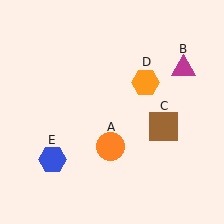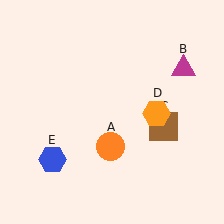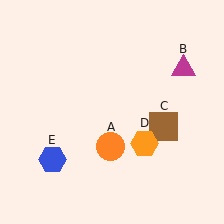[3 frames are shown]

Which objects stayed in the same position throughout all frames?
Orange circle (object A) and magenta triangle (object B) and brown square (object C) and blue hexagon (object E) remained stationary.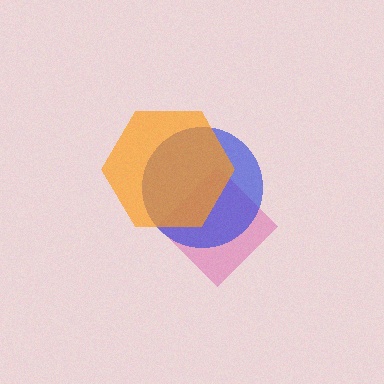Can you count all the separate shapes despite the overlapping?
Yes, there are 3 separate shapes.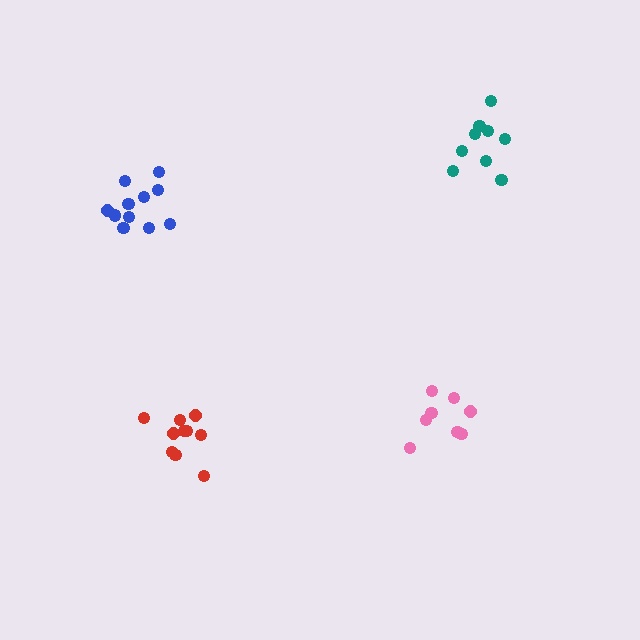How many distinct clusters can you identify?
There are 4 distinct clusters.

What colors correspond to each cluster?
The clusters are colored: pink, red, blue, teal.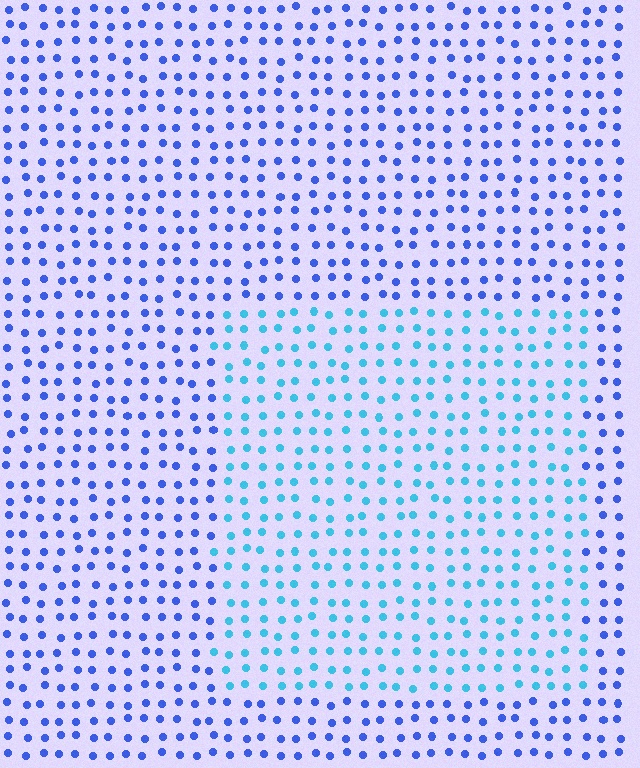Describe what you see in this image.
The image is filled with small blue elements in a uniform arrangement. A rectangle-shaped region is visible where the elements are tinted to a slightly different hue, forming a subtle color boundary.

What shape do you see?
I see a rectangle.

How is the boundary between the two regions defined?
The boundary is defined purely by a slight shift in hue (about 37 degrees). Spacing, size, and orientation are identical on both sides.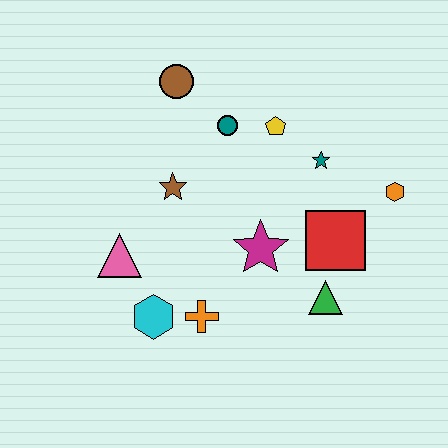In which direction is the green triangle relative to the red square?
The green triangle is below the red square.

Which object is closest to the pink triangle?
The cyan hexagon is closest to the pink triangle.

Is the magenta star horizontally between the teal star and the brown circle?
Yes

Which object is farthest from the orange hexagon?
The pink triangle is farthest from the orange hexagon.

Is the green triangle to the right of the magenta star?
Yes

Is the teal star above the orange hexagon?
Yes